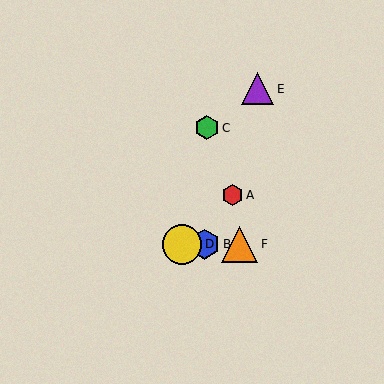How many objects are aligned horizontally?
3 objects (B, D, F) are aligned horizontally.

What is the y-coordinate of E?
Object E is at y≈89.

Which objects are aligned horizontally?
Objects B, D, F are aligned horizontally.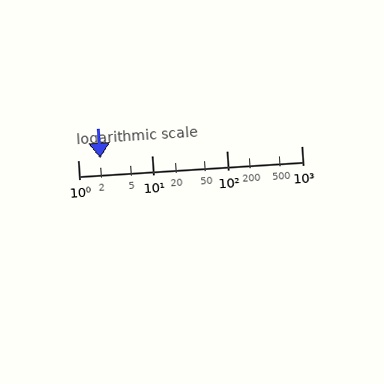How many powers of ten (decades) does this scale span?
The scale spans 3 decades, from 1 to 1000.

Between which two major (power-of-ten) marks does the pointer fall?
The pointer is between 1 and 10.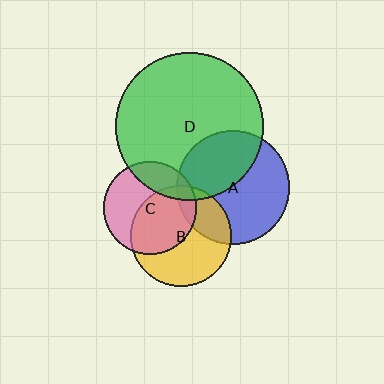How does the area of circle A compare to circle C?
Approximately 1.5 times.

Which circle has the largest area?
Circle D (green).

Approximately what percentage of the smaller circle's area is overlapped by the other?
Approximately 40%.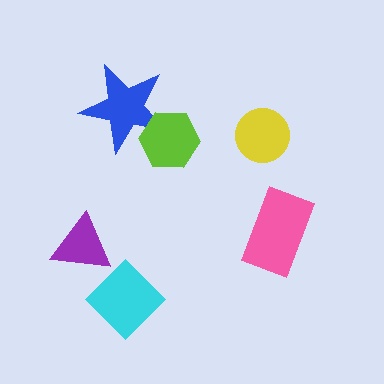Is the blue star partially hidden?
Yes, it is partially covered by another shape.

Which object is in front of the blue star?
The lime hexagon is in front of the blue star.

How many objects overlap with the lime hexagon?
1 object overlaps with the lime hexagon.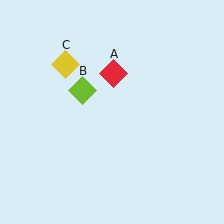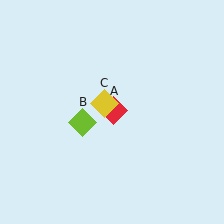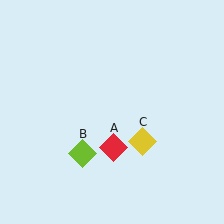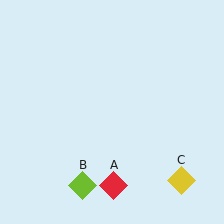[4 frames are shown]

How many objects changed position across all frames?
3 objects changed position: red diamond (object A), lime diamond (object B), yellow diamond (object C).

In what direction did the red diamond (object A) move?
The red diamond (object A) moved down.